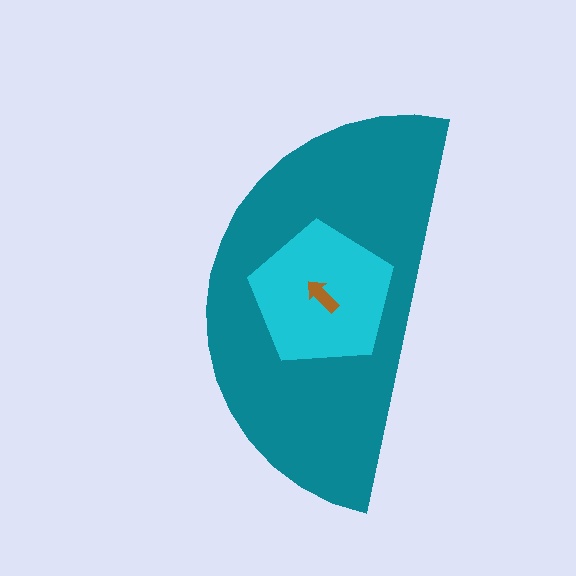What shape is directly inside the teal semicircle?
The cyan pentagon.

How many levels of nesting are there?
3.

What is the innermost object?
The brown arrow.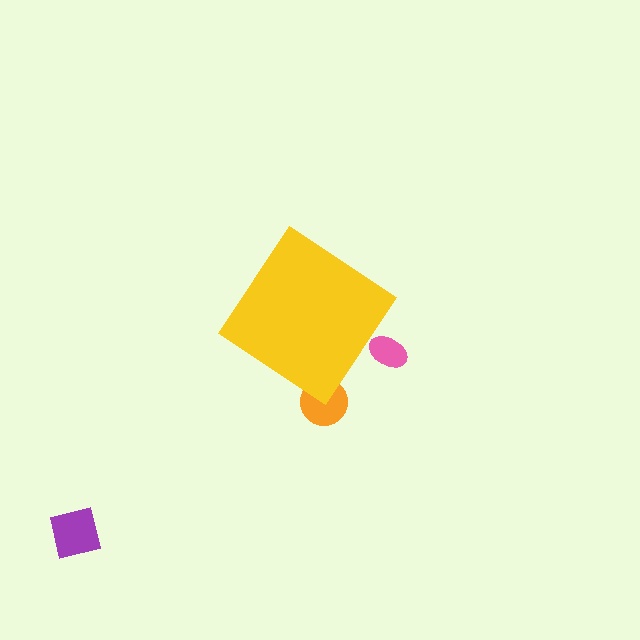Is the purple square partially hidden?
No, the purple square is fully visible.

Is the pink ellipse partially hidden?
Yes, the pink ellipse is partially hidden behind the yellow diamond.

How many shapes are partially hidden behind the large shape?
2 shapes are partially hidden.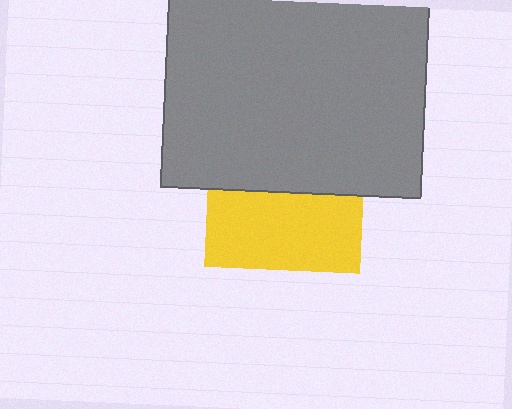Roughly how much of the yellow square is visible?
About half of it is visible (roughly 50%).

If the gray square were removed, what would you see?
You would see the complete yellow square.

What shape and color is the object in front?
The object in front is a gray square.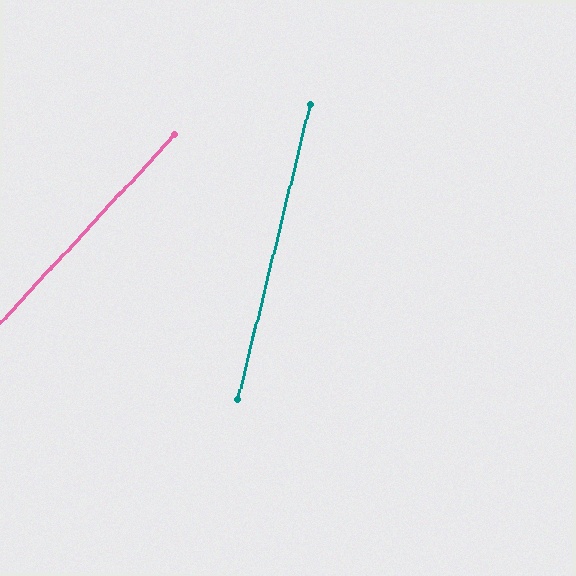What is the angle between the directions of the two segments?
Approximately 29 degrees.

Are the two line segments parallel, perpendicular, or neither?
Neither parallel nor perpendicular — they differ by about 29°.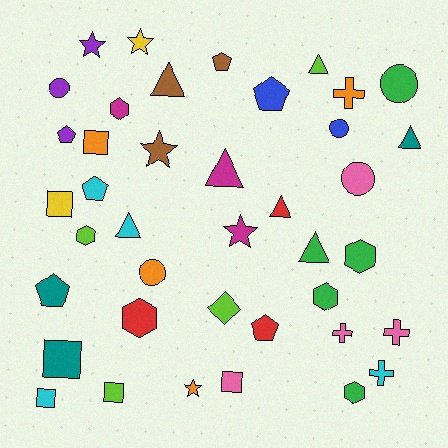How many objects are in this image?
There are 40 objects.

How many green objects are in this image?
There are 5 green objects.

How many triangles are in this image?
There are 7 triangles.